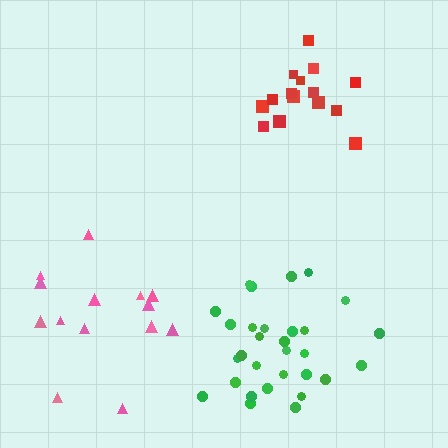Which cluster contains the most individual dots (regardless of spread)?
Green (30).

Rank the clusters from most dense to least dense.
green, red, pink.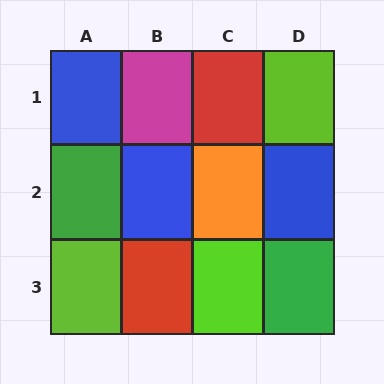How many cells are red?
2 cells are red.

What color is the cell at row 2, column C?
Orange.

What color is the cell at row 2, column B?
Blue.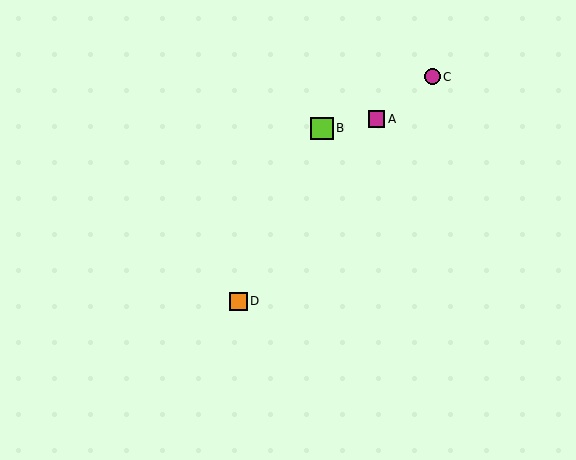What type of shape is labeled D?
Shape D is an orange square.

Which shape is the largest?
The lime square (labeled B) is the largest.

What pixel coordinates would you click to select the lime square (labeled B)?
Click at (322, 128) to select the lime square B.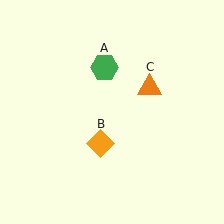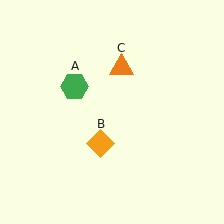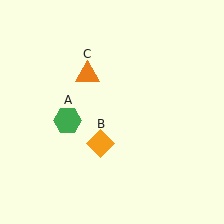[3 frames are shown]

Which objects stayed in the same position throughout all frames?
Orange diamond (object B) remained stationary.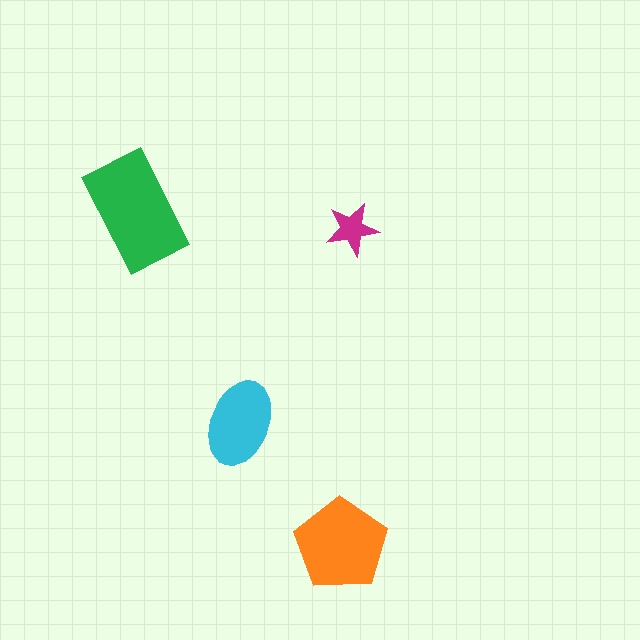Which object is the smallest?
The magenta star.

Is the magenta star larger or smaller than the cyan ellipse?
Smaller.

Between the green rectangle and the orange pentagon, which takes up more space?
The green rectangle.